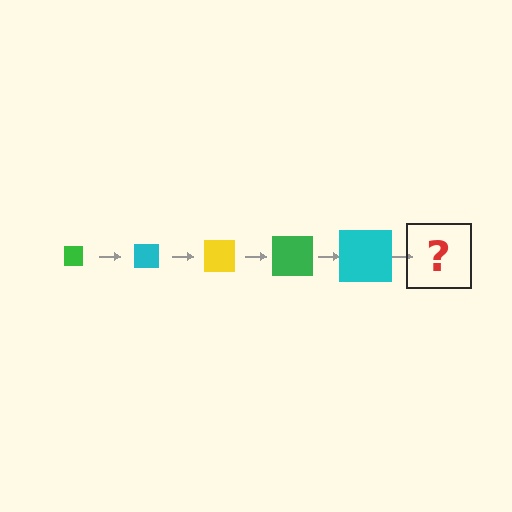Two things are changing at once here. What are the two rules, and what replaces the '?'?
The two rules are that the square grows larger each step and the color cycles through green, cyan, and yellow. The '?' should be a yellow square, larger than the previous one.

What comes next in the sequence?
The next element should be a yellow square, larger than the previous one.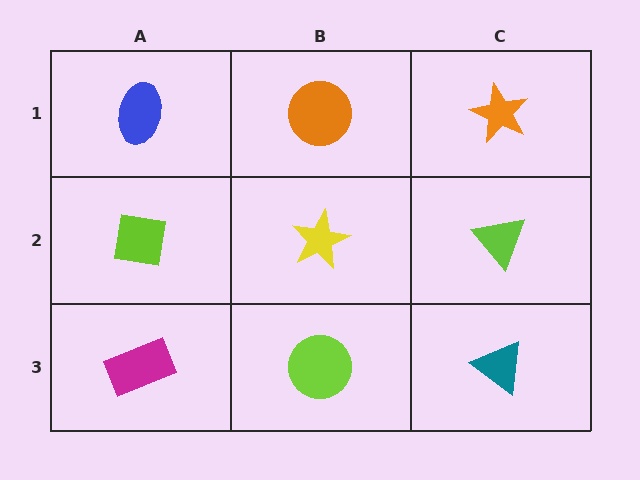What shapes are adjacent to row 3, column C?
A lime triangle (row 2, column C), a lime circle (row 3, column B).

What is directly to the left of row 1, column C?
An orange circle.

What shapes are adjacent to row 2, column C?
An orange star (row 1, column C), a teal triangle (row 3, column C), a yellow star (row 2, column B).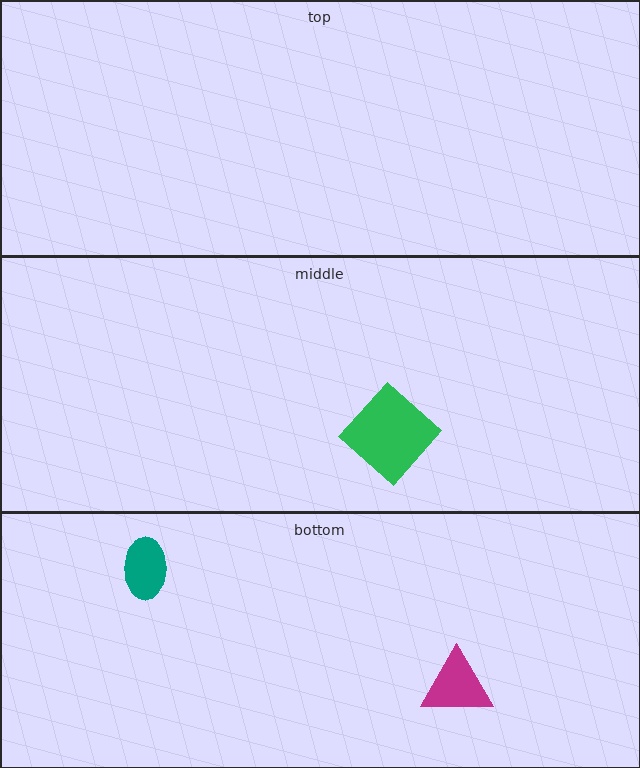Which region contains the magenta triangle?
The bottom region.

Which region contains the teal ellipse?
The bottom region.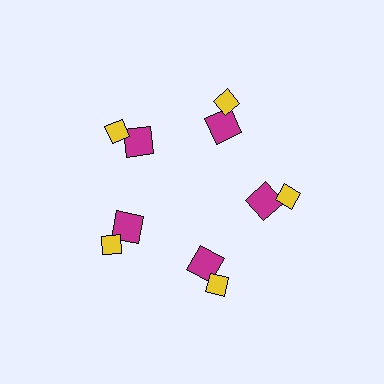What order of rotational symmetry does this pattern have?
This pattern has 5-fold rotational symmetry.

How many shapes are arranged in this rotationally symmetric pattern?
There are 10 shapes, arranged in 5 groups of 2.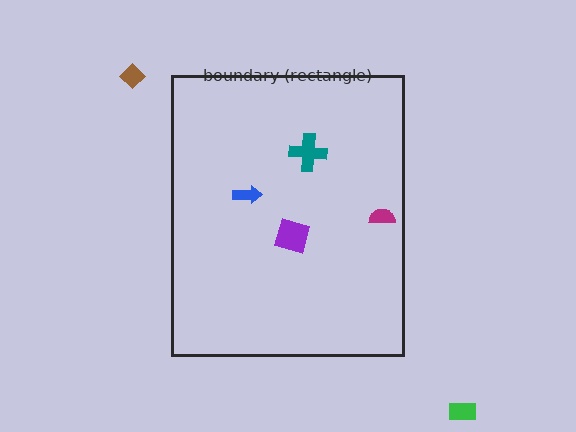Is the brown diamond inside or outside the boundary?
Outside.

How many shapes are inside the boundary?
4 inside, 2 outside.